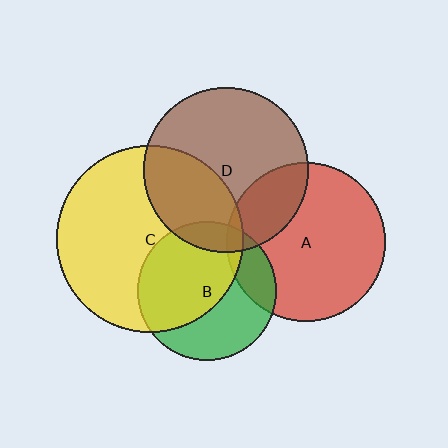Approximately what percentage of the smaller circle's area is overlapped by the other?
Approximately 20%.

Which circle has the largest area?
Circle C (yellow).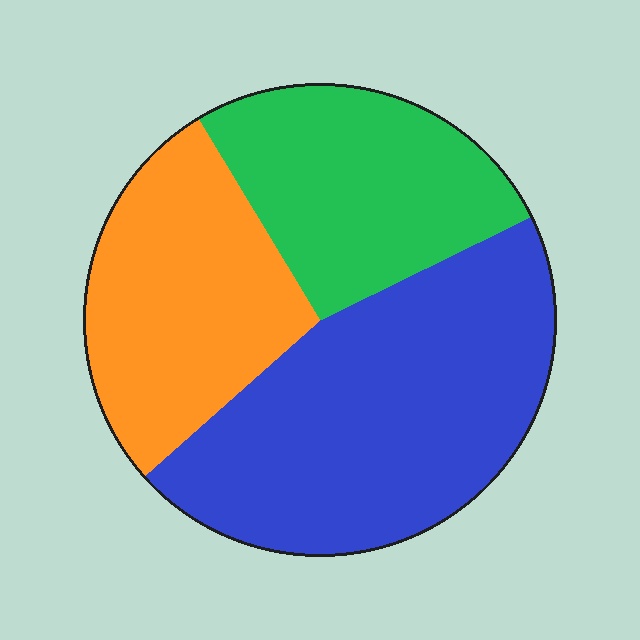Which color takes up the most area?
Blue, at roughly 45%.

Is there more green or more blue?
Blue.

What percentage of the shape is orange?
Orange takes up about one quarter (1/4) of the shape.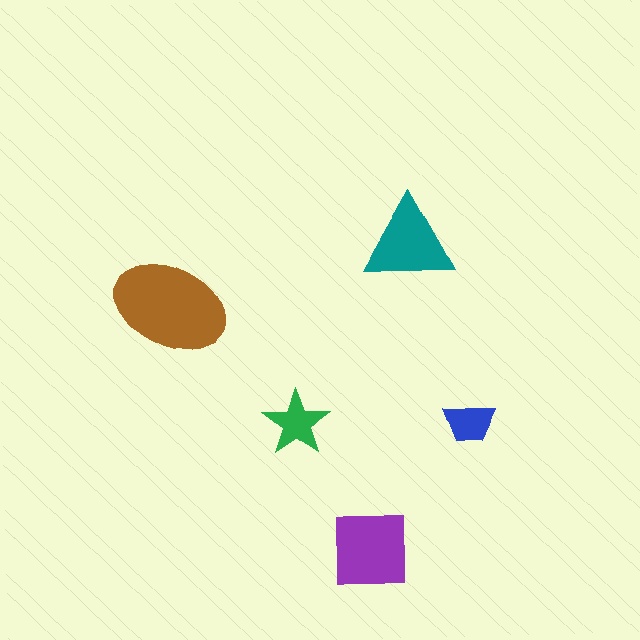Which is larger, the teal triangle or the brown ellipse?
The brown ellipse.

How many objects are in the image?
There are 5 objects in the image.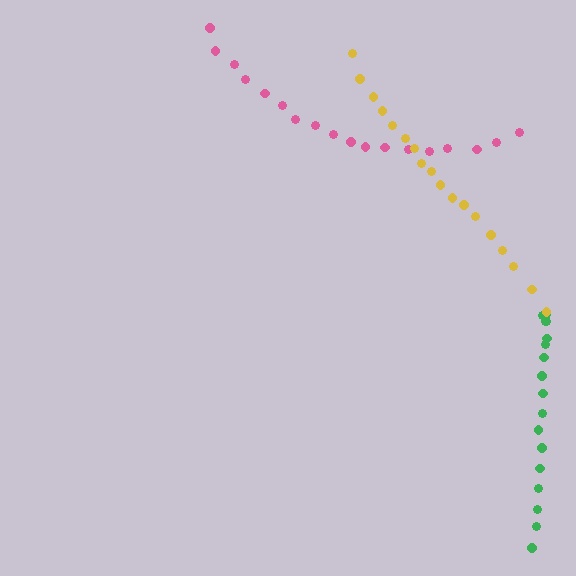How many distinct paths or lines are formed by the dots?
There are 3 distinct paths.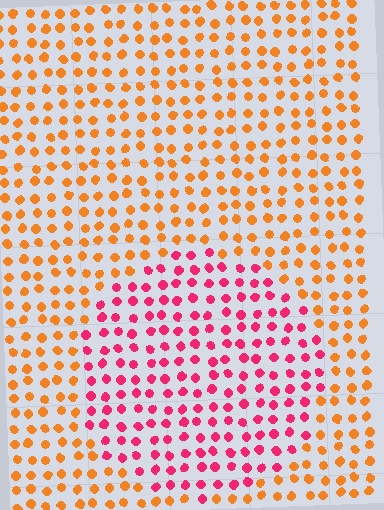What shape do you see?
I see a circle.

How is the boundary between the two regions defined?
The boundary is defined purely by a slight shift in hue (about 50 degrees). Spacing, size, and orientation are identical on both sides.